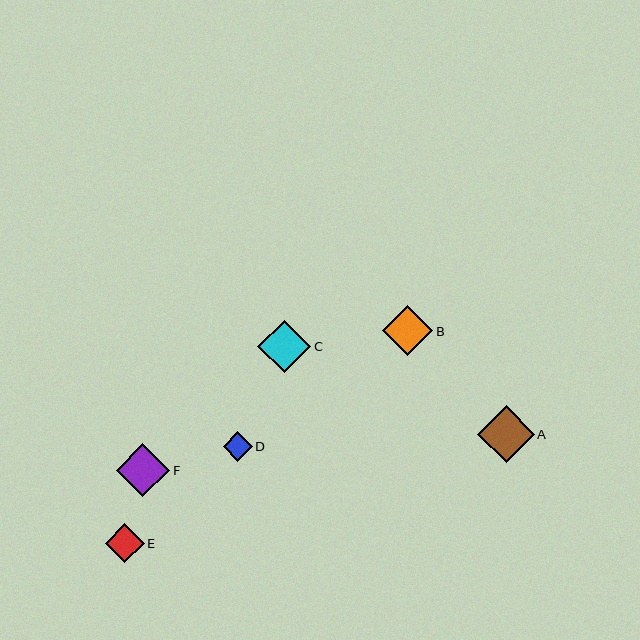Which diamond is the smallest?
Diamond D is the smallest with a size of approximately 29 pixels.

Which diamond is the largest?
Diamond A is the largest with a size of approximately 56 pixels.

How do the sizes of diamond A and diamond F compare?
Diamond A and diamond F are approximately the same size.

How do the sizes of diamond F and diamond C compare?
Diamond F and diamond C are approximately the same size.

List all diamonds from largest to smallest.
From largest to smallest: A, F, C, B, E, D.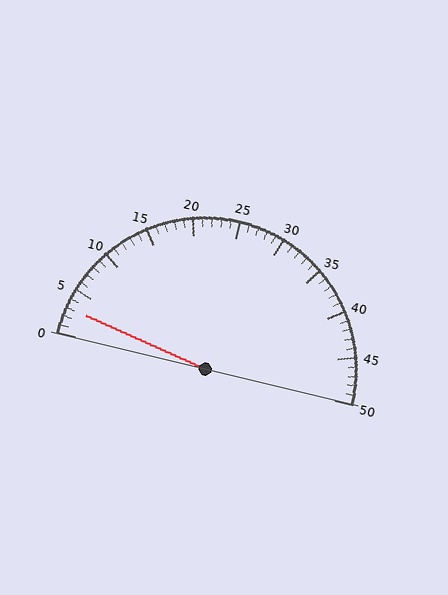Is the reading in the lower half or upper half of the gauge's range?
The reading is in the lower half of the range (0 to 50).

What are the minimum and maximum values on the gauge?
The gauge ranges from 0 to 50.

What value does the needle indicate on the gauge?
The needle indicates approximately 3.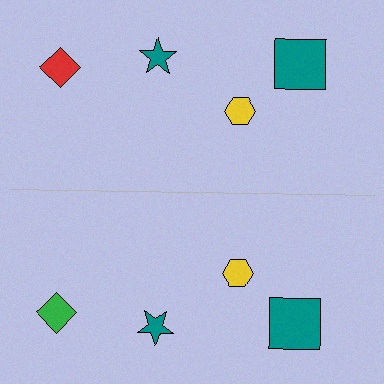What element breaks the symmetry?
The green diamond on the bottom side breaks the symmetry — its mirror counterpart is red.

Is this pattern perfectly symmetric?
No, the pattern is not perfectly symmetric. The green diamond on the bottom side breaks the symmetry — its mirror counterpart is red.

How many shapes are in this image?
There are 8 shapes in this image.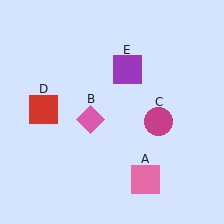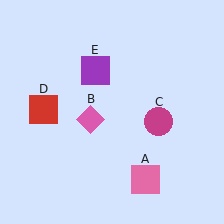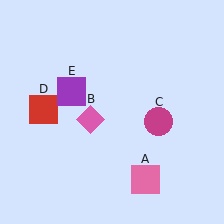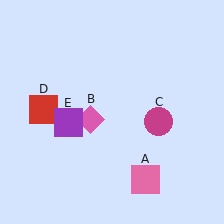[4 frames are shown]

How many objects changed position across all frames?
1 object changed position: purple square (object E).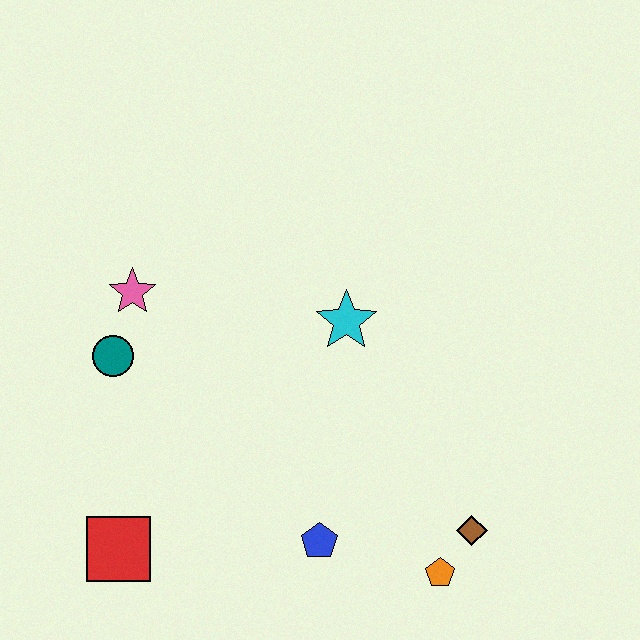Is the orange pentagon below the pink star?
Yes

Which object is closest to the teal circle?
The pink star is closest to the teal circle.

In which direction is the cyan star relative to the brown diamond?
The cyan star is above the brown diamond.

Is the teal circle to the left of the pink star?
Yes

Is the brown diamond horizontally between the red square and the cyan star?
No